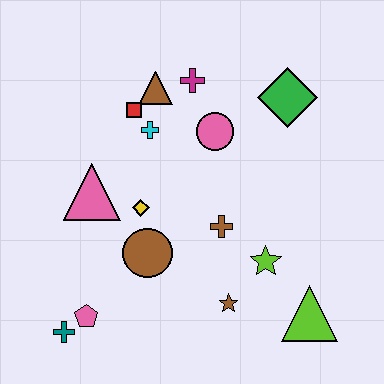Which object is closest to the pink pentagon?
The teal cross is closest to the pink pentagon.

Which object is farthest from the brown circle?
The green diamond is farthest from the brown circle.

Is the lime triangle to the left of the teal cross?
No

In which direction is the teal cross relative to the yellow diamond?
The teal cross is below the yellow diamond.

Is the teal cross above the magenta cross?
No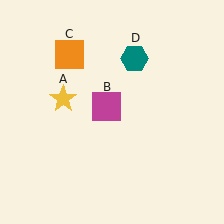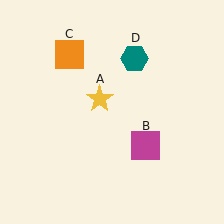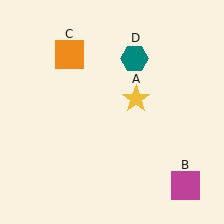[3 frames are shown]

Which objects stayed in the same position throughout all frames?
Orange square (object C) and teal hexagon (object D) remained stationary.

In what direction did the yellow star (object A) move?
The yellow star (object A) moved right.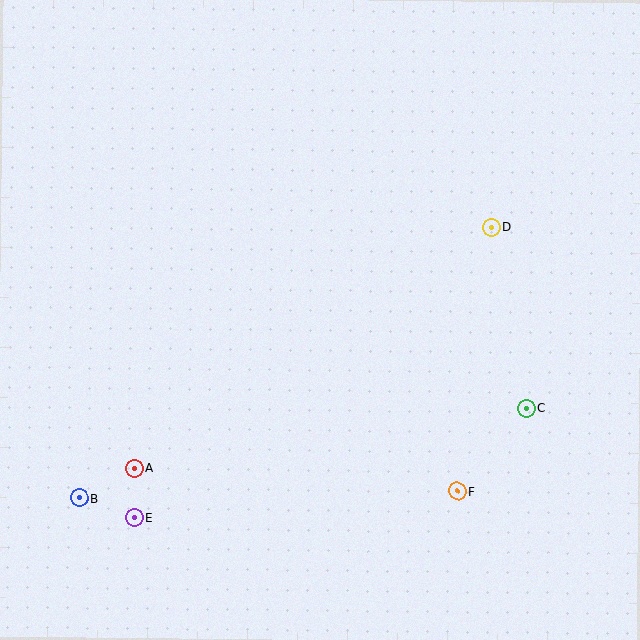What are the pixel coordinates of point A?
Point A is at (135, 468).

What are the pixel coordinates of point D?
Point D is at (491, 227).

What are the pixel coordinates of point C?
Point C is at (526, 409).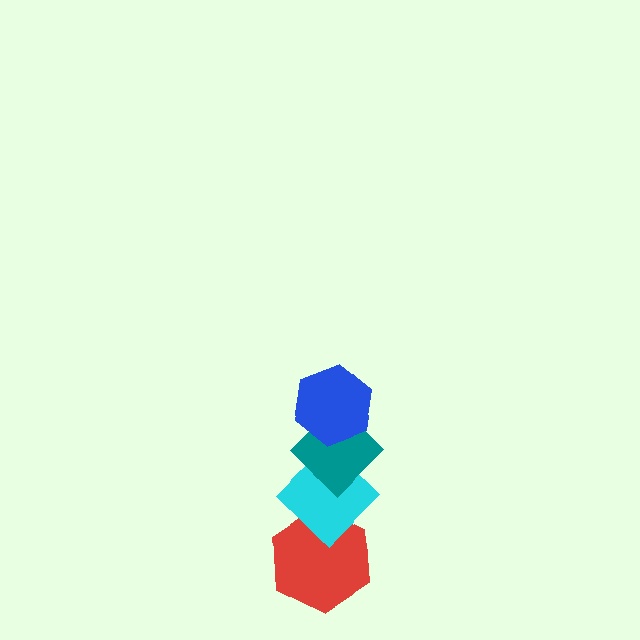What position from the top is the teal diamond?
The teal diamond is 2nd from the top.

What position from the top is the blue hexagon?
The blue hexagon is 1st from the top.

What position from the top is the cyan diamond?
The cyan diamond is 3rd from the top.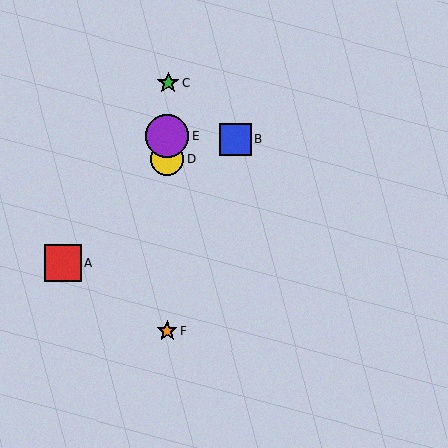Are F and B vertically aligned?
No, F is at x≈167 and B is at x≈236.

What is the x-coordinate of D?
Object D is at x≈167.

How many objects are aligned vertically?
4 objects (C, D, E, F) are aligned vertically.